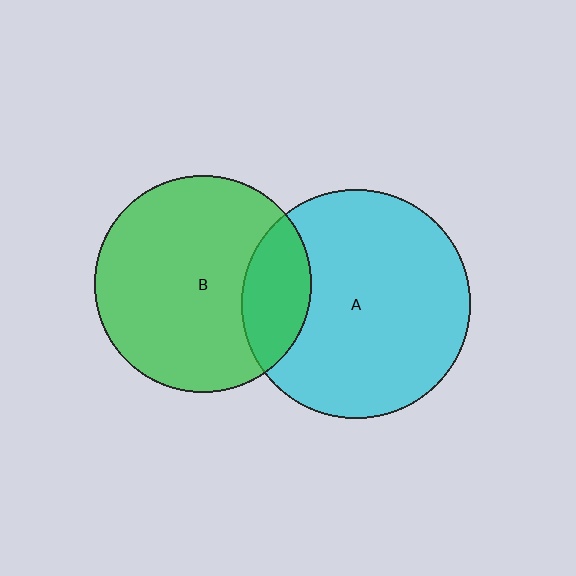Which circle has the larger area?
Circle A (cyan).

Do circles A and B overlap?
Yes.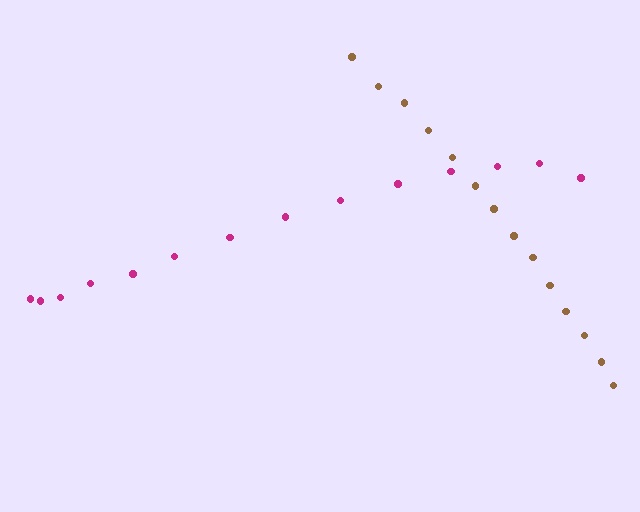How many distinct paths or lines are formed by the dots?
There are 2 distinct paths.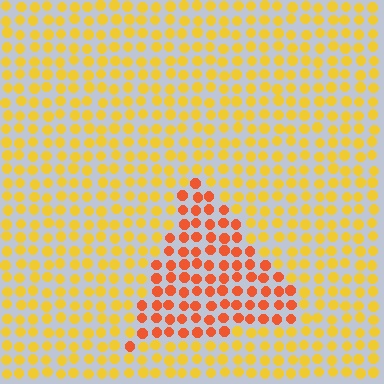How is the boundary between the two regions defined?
The boundary is defined purely by a slight shift in hue (about 36 degrees). Spacing, size, and orientation are identical on both sides.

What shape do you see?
I see a triangle.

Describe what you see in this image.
The image is filled with small yellow elements in a uniform arrangement. A triangle-shaped region is visible where the elements are tinted to a slightly different hue, forming a subtle color boundary.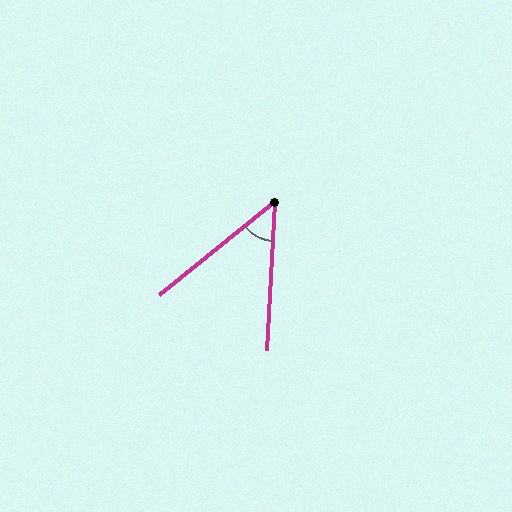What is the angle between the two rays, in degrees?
Approximately 48 degrees.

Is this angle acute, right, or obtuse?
It is acute.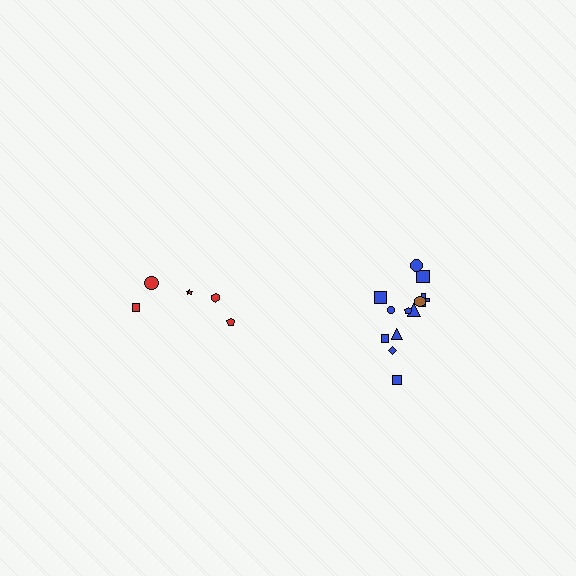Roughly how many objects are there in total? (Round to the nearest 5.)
Roughly 15 objects in total.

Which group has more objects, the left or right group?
The right group.